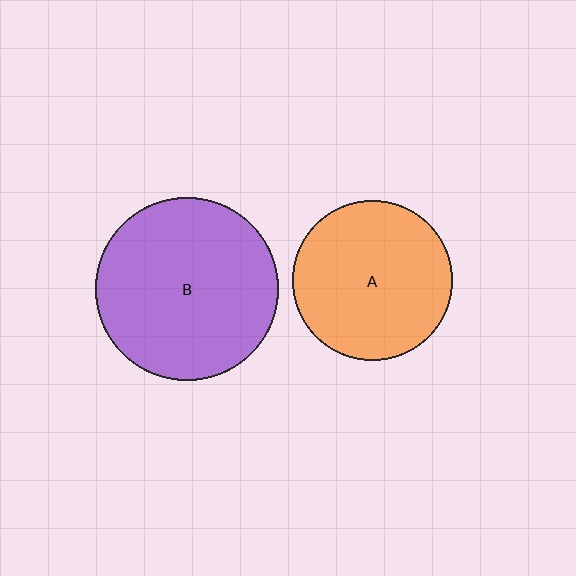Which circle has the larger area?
Circle B (purple).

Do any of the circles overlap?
No, none of the circles overlap.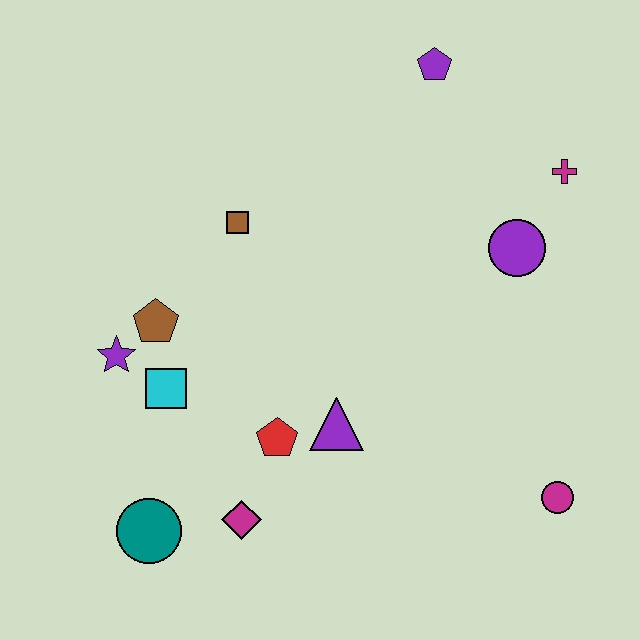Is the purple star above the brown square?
No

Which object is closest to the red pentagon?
The purple triangle is closest to the red pentagon.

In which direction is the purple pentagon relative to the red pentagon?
The purple pentagon is above the red pentagon.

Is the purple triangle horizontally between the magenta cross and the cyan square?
Yes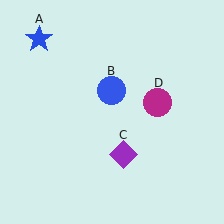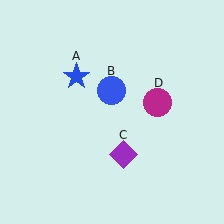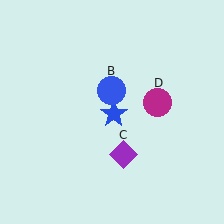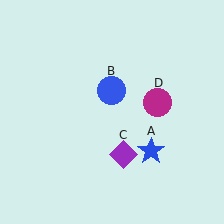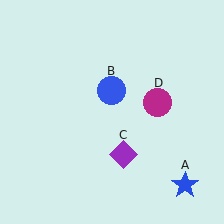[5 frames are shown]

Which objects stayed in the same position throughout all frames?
Blue circle (object B) and purple diamond (object C) and magenta circle (object D) remained stationary.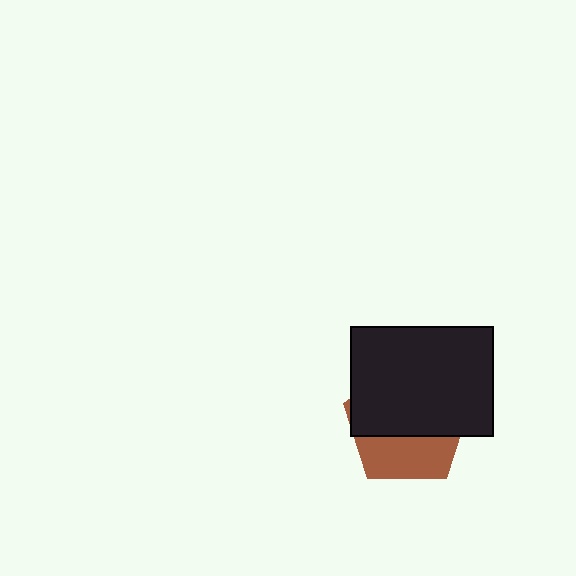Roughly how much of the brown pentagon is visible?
A small part of it is visible (roughly 37%).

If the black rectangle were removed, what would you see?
You would see the complete brown pentagon.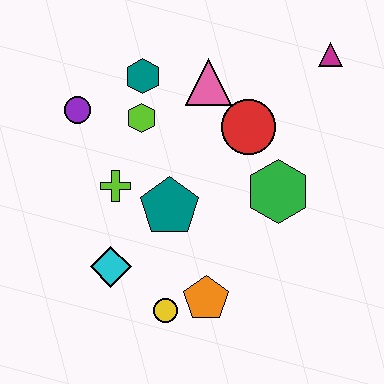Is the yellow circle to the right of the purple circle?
Yes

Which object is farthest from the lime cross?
The magenta triangle is farthest from the lime cross.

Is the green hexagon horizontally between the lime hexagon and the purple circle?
No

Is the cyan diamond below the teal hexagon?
Yes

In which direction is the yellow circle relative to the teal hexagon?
The yellow circle is below the teal hexagon.